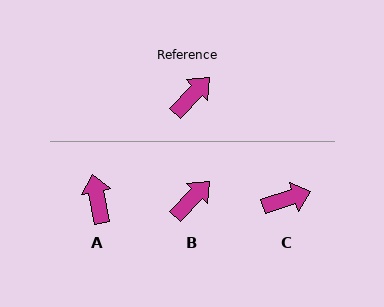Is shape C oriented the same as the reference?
No, it is off by about 29 degrees.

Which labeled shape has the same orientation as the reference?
B.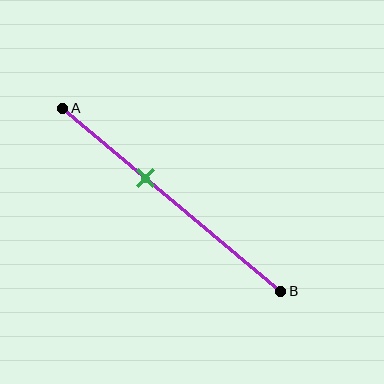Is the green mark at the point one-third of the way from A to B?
No, the mark is at about 40% from A, not at the 33% one-third point.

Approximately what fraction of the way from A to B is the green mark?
The green mark is approximately 40% of the way from A to B.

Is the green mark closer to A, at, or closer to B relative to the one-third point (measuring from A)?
The green mark is closer to point B than the one-third point of segment AB.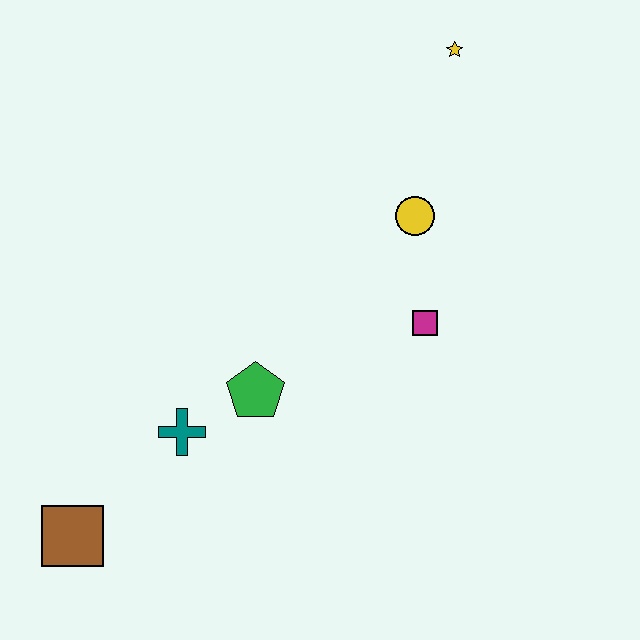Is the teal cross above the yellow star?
No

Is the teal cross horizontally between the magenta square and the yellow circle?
No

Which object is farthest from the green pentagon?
The yellow star is farthest from the green pentagon.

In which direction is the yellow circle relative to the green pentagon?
The yellow circle is above the green pentagon.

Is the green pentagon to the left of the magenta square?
Yes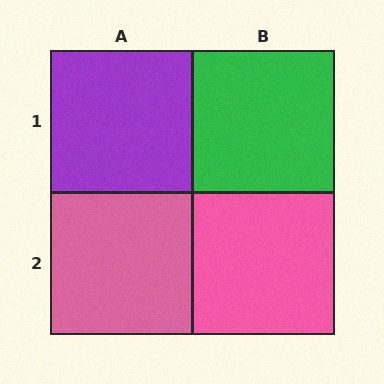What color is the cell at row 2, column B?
Pink.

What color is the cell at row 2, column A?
Pink.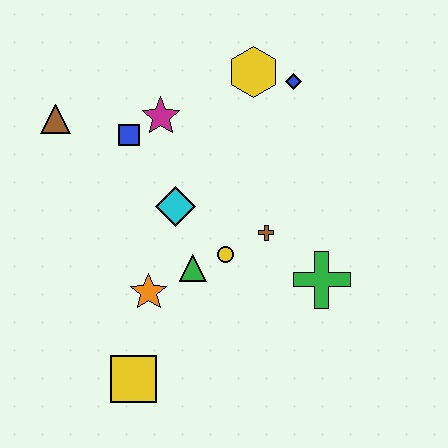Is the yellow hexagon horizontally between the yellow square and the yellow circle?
No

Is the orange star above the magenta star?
No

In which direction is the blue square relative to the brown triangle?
The blue square is to the right of the brown triangle.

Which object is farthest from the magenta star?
The yellow square is farthest from the magenta star.